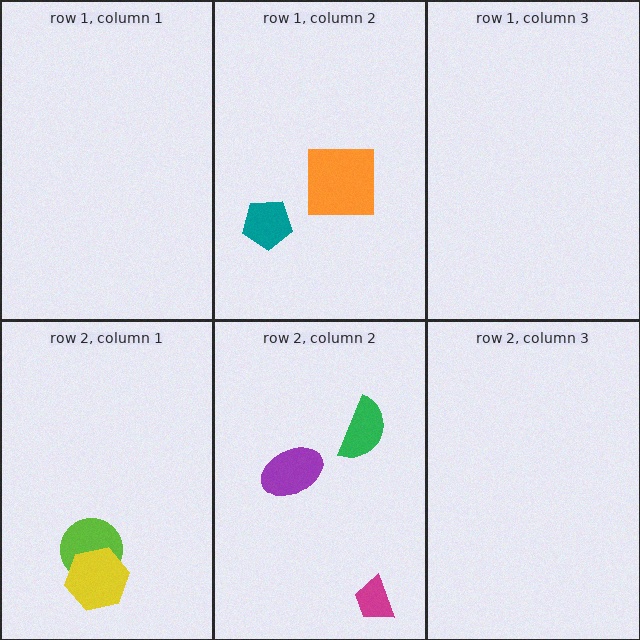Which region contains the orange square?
The row 1, column 2 region.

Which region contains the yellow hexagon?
The row 2, column 1 region.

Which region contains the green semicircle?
The row 2, column 2 region.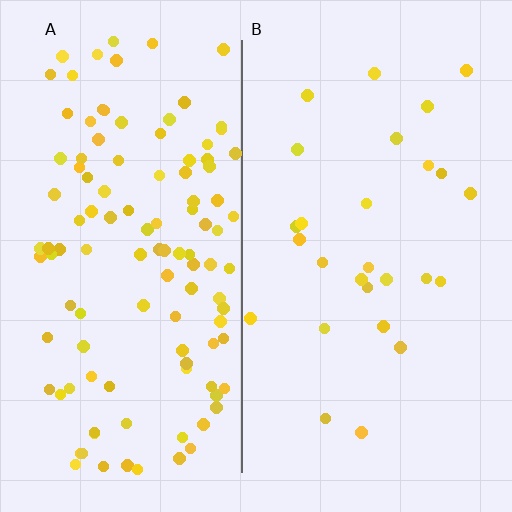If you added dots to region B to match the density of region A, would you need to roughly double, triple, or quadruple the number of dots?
Approximately quadruple.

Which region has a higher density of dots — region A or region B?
A (the left).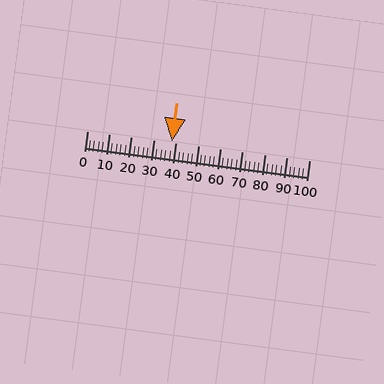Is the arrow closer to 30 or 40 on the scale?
The arrow is closer to 40.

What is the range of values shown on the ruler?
The ruler shows values from 0 to 100.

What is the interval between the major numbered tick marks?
The major tick marks are spaced 10 units apart.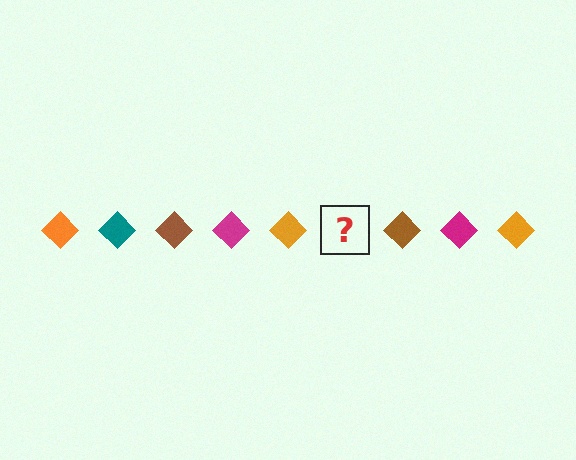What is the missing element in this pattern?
The missing element is a teal diamond.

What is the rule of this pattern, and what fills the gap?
The rule is that the pattern cycles through orange, teal, brown, magenta diamonds. The gap should be filled with a teal diamond.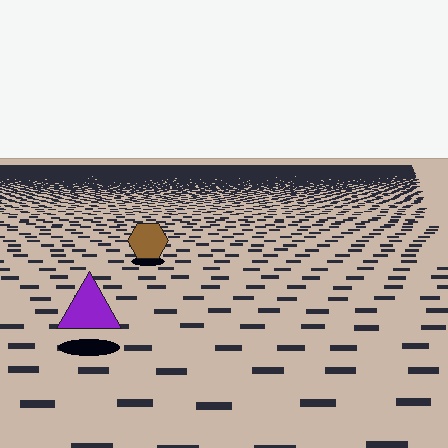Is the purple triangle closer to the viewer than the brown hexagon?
Yes. The purple triangle is closer — you can tell from the texture gradient: the ground texture is coarser near it.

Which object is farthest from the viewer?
The brown hexagon is farthest from the viewer. It appears smaller and the ground texture around it is denser.